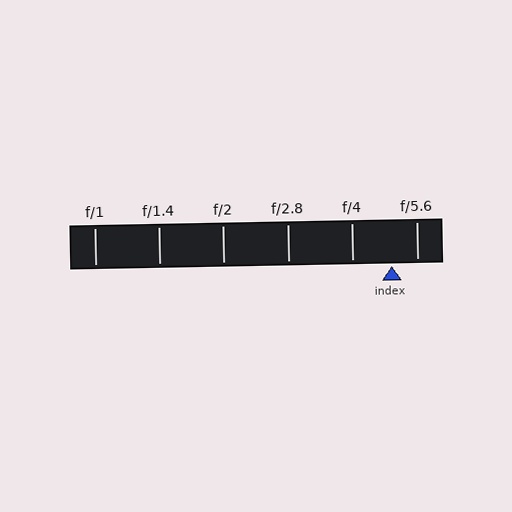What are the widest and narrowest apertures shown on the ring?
The widest aperture shown is f/1 and the narrowest is f/5.6.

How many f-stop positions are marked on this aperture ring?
There are 6 f-stop positions marked.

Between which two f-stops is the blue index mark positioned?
The index mark is between f/4 and f/5.6.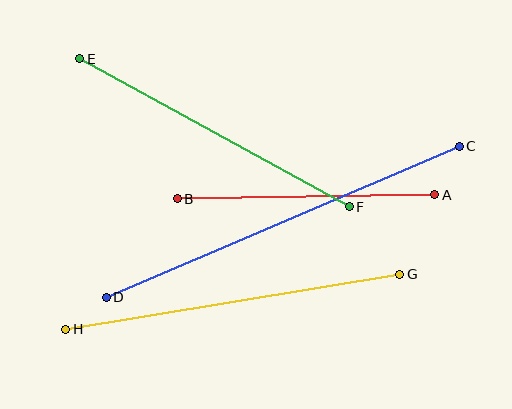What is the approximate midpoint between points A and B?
The midpoint is at approximately (306, 197) pixels.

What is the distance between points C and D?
The distance is approximately 384 pixels.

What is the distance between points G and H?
The distance is approximately 339 pixels.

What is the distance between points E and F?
The distance is approximately 308 pixels.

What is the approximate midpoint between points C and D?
The midpoint is at approximately (283, 222) pixels.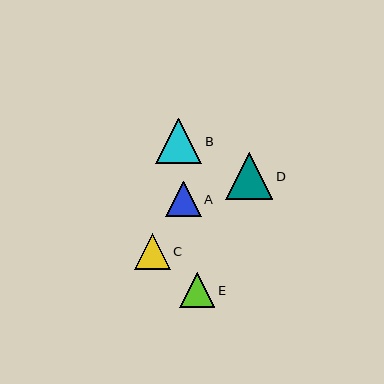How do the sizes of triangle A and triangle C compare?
Triangle A and triangle C are approximately the same size.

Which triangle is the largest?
Triangle D is the largest with a size of approximately 47 pixels.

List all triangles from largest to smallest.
From largest to smallest: D, B, A, C, E.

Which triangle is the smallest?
Triangle E is the smallest with a size of approximately 35 pixels.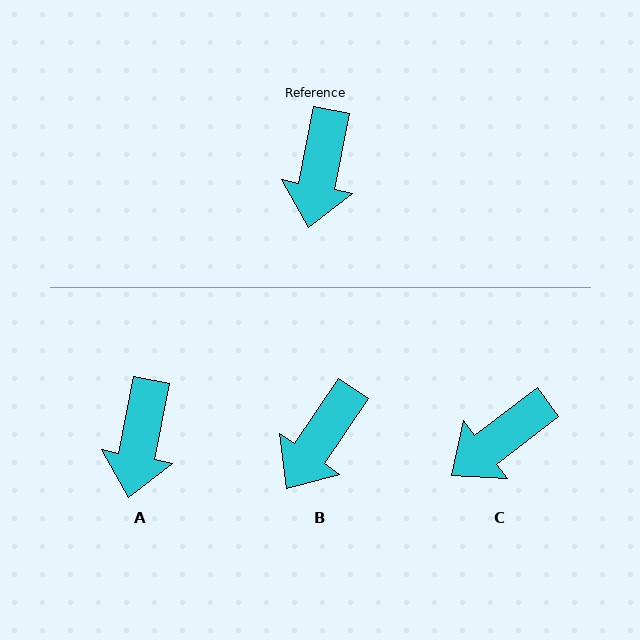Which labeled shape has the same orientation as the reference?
A.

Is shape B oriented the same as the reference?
No, it is off by about 23 degrees.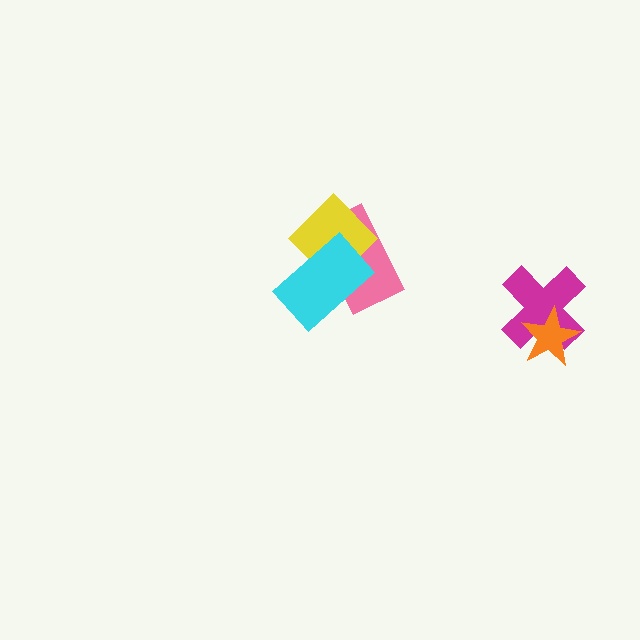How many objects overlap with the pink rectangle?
2 objects overlap with the pink rectangle.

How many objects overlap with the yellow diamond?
2 objects overlap with the yellow diamond.